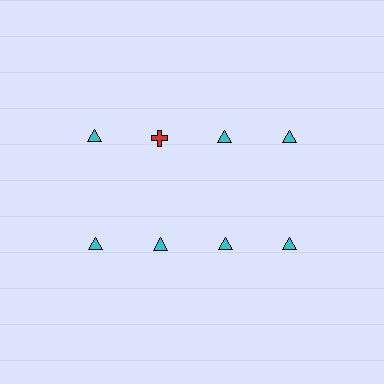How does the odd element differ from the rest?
It differs in both color (red instead of cyan) and shape (cross instead of triangle).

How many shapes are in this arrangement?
There are 8 shapes arranged in a grid pattern.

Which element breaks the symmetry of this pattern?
The red cross in the top row, second from left column breaks the symmetry. All other shapes are cyan triangles.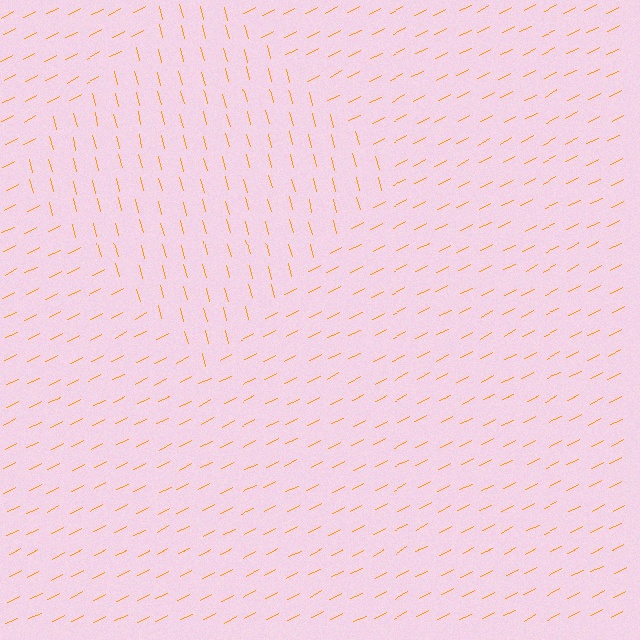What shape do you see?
I see a diamond.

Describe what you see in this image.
The image is filled with small orange line segments. A diamond region in the image has lines oriented differently from the surrounding lines, creating a visible texture boundary.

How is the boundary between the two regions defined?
The boundary is defined purely by a change in line orientation (approximately 78 degrees difference). All lines are the same color and thickness.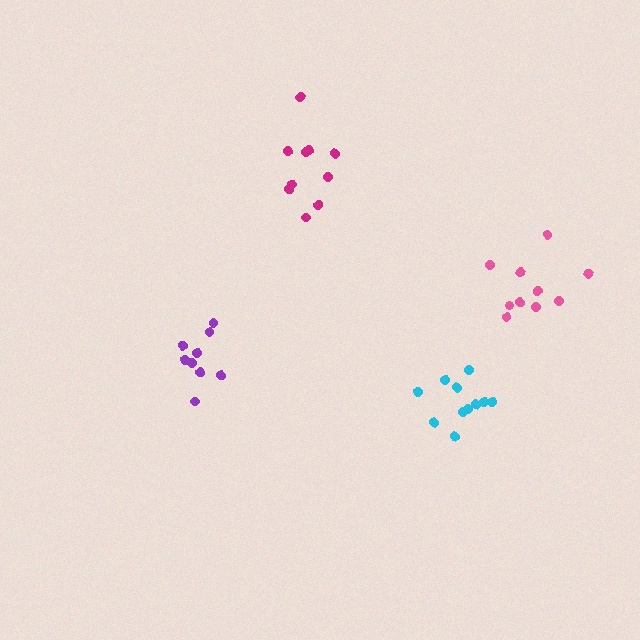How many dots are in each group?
Group 1: 10 dots, Group 2: 10 dots, Group 3: 9 dots, Group 4: 11 dots (40 total).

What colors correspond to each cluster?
The clusters are colored: pink, magenta, purple, cyan.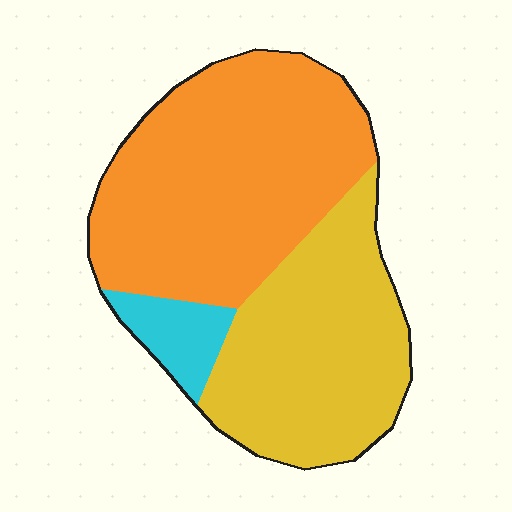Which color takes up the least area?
Cyan, at roughly 10%.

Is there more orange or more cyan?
Orange.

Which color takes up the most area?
Orange, at roughly 55%.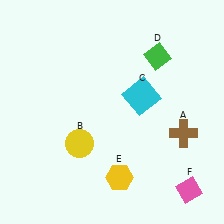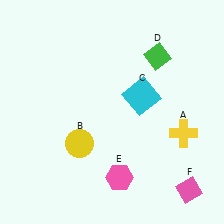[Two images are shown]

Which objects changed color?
A changed from brown to yellow. E changed from yellow to pink.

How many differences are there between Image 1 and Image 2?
There are 2 differences between the two images.